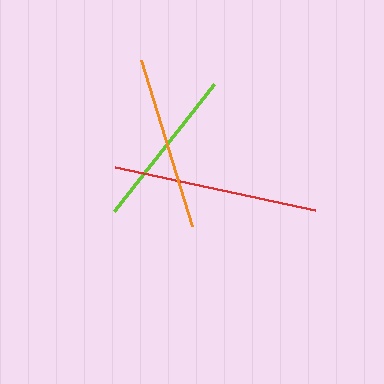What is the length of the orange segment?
The orange segment is approximately 174 pixels long.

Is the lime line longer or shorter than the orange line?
The orange line is longer than the lime line.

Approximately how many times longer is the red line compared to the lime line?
The red line is approximately 1.3 times the length of the lime line.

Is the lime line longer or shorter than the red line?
The red line is longer than the lime line.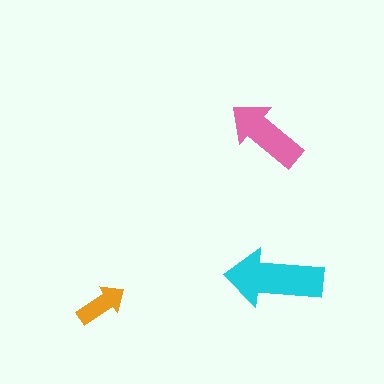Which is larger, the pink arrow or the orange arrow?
The pink one.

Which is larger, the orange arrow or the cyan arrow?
The cyan one.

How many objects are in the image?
There are 3 objects in the image.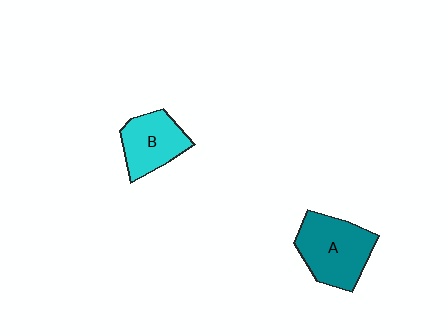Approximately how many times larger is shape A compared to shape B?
Approximately 1.3 times.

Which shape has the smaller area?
Shape B (cyan).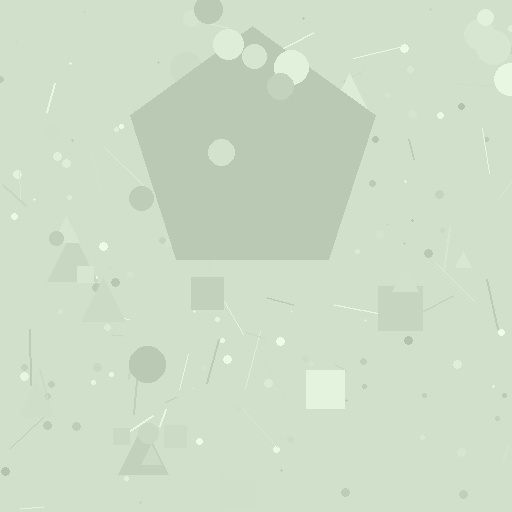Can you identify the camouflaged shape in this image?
The camouflaged shape is a pentagon.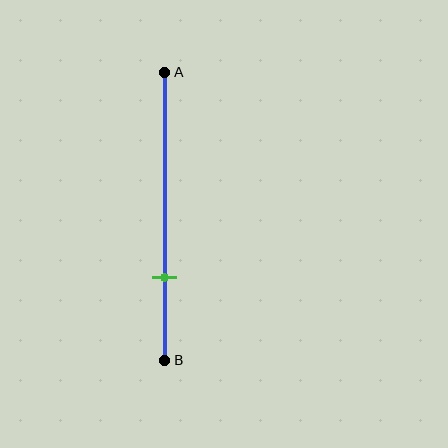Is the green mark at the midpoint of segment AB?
No, the mark is at about 70% from A, not at the 50% midpoint.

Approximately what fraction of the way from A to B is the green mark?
The green mark is approximately 70% of the way from A to B.